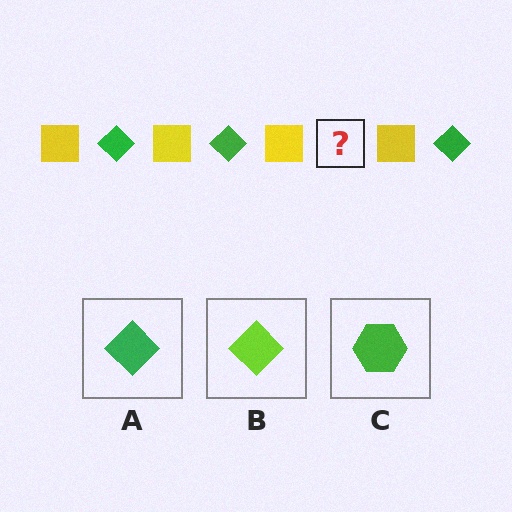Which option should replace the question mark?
Option A.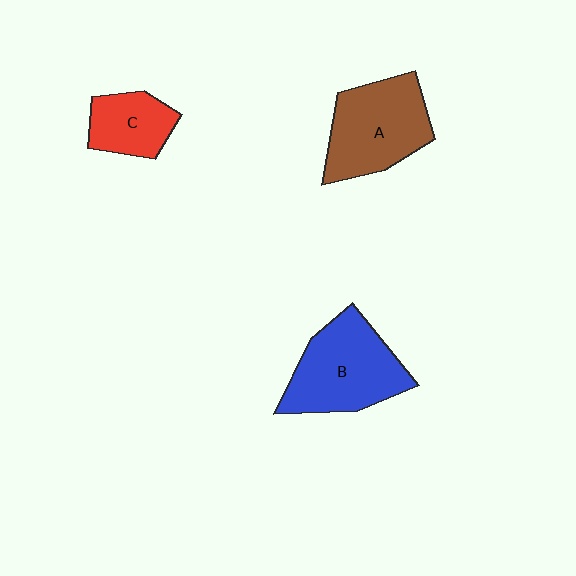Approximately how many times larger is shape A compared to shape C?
Approximately 1.8 times.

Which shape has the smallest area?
Shape C (red).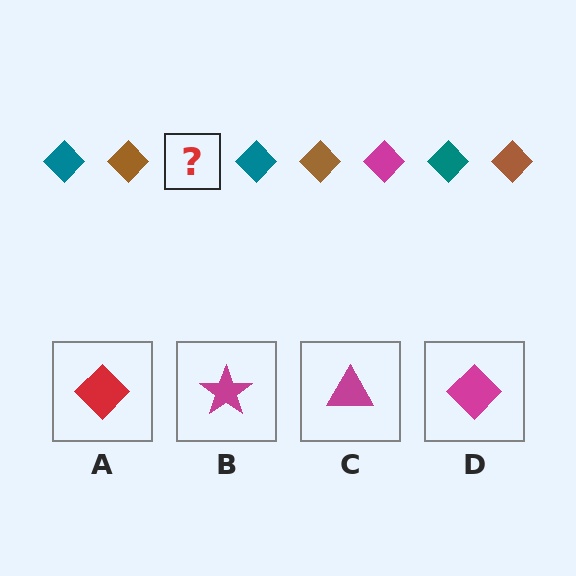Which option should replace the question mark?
Option D.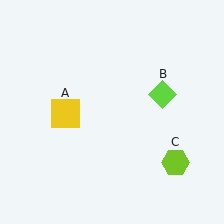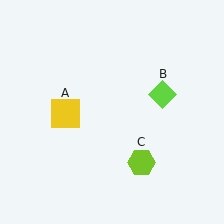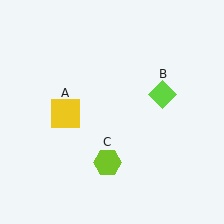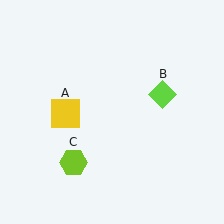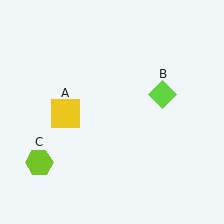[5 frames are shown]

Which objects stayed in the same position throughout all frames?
Yellow square (object A) and lime diamond (object B) remained stationary.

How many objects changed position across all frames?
1 object changed position: lime hexagon (object C).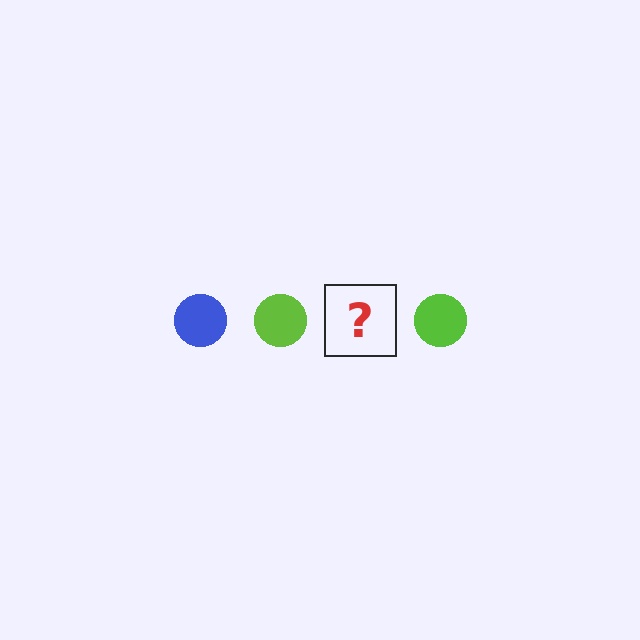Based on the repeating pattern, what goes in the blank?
The blank should be a blue circle.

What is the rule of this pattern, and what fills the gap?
The rule is that the pattern cycles through blue, lime circles. The gap should be filled with a blue circle.